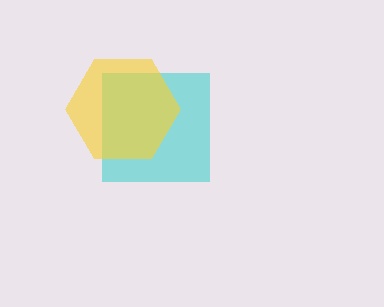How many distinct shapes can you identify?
There are 2 distinct shapes: a cyan square, a yellow hexagon.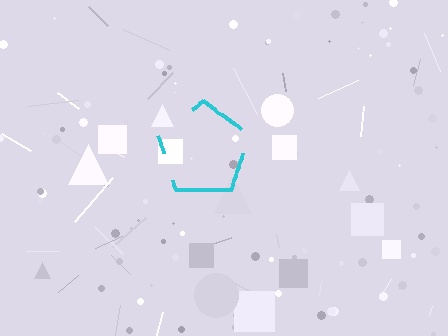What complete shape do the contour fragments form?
The contour fragments form a pentagon.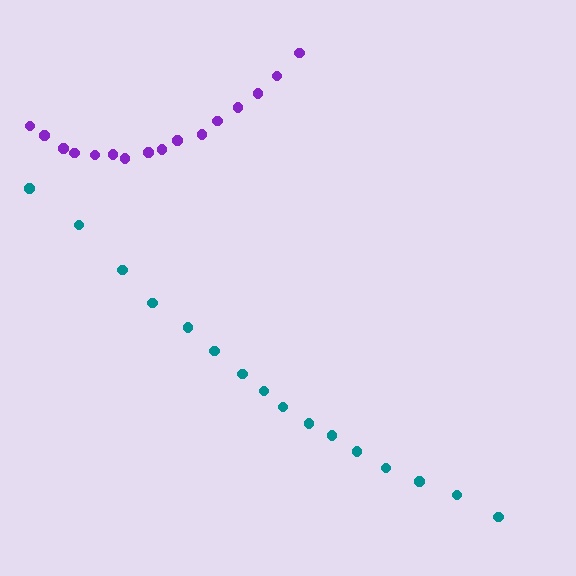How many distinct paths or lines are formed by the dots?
There are 2 distinct paths.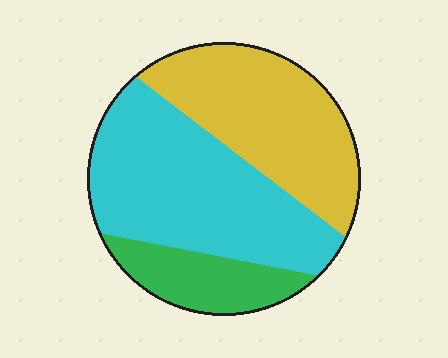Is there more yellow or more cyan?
Cyan.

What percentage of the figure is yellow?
Yellow takes up between a third and a half of the figure.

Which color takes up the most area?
Cyan, at roughly 45%.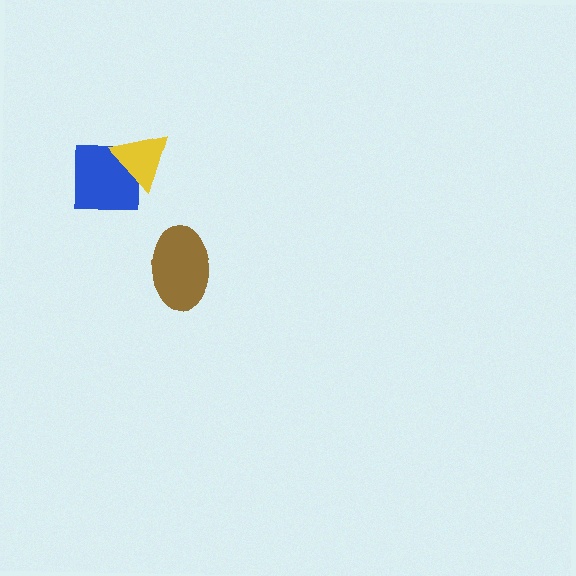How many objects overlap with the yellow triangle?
1 object overlaps with the yellow triangle.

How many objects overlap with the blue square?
1 object overlaps with the blue square.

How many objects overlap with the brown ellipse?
0 objects overlap with the brown ellipse.